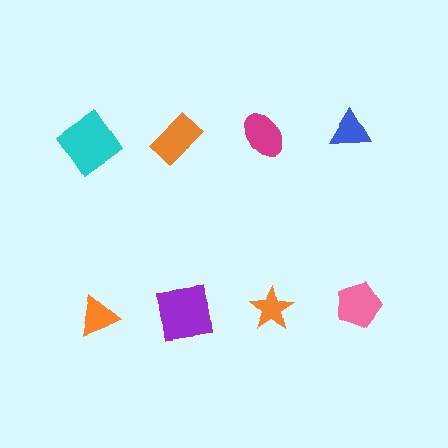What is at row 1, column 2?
An orange rectangle.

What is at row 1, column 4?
A blue triangle.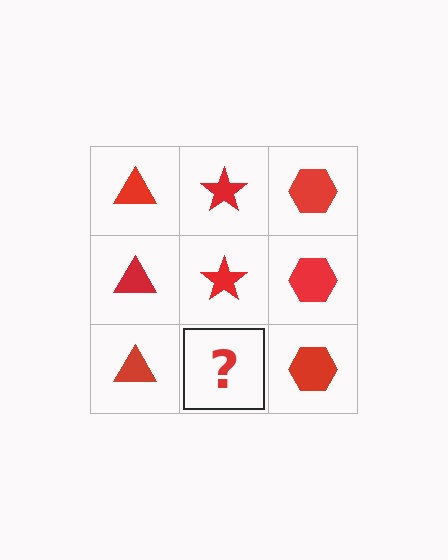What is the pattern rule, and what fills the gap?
The rule is that each column has a consistent shape. The gap should be filled with a red star.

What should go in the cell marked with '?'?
The missing cell should contain a red star.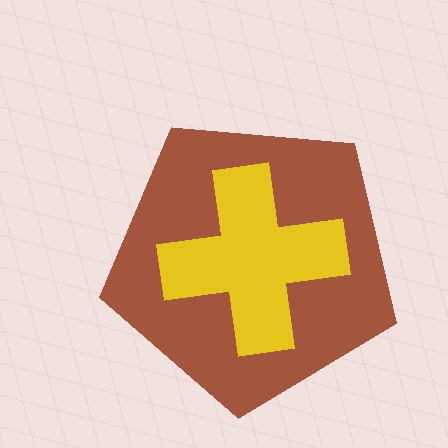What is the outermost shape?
The brown pentagon.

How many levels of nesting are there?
2.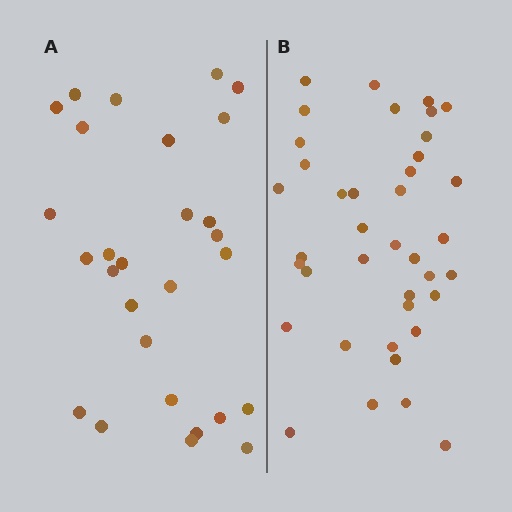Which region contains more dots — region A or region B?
Region B (the right region) has more dots.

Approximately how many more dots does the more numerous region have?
Region B has roughly 12 or so more dots than region A.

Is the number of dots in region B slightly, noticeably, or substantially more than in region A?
Region B has noticeably more, but not dramatically so. The ratio is roughly 1.4 to 1.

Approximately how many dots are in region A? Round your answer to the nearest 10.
About 30 dots. (The exact count is 28, which rounds to 30.)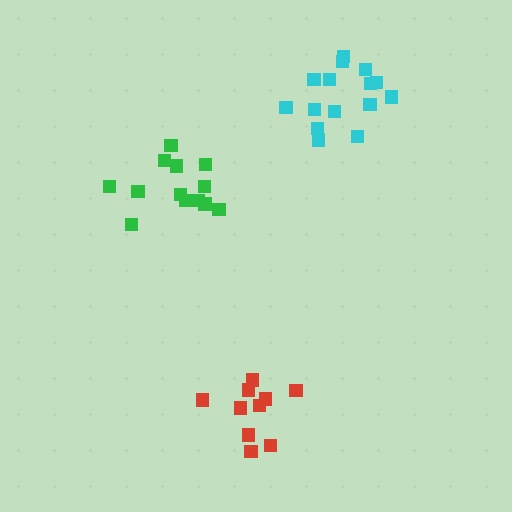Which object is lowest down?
The red cluster is bottommost.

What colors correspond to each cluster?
The clusters are colored: cyan, green, red.